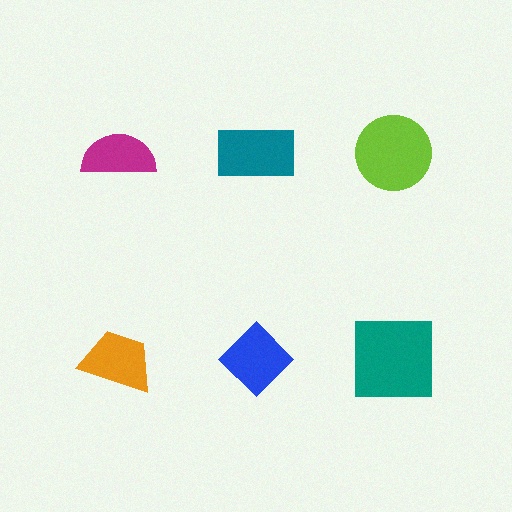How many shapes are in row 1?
3 shapes.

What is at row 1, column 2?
A teal rectangle.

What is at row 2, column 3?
A teal square.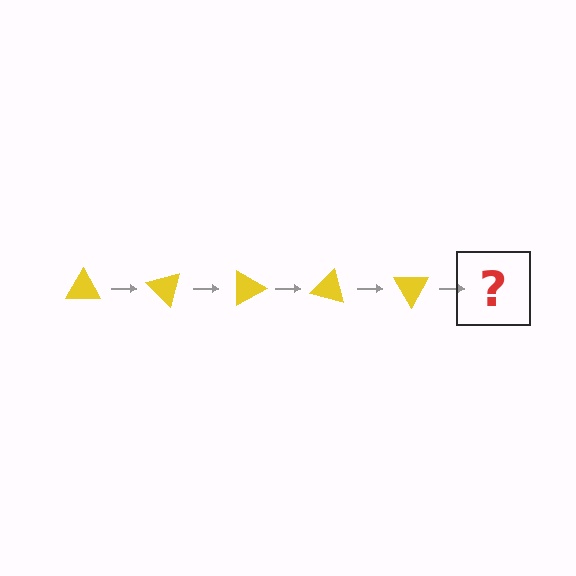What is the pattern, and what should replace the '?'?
The pattern is that the triangle rotates 45 degrees each step. The '?' should be a yellow triangle rotated 225 degrees.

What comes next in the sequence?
The next element should be a yellow triangle rotated 225 degrees.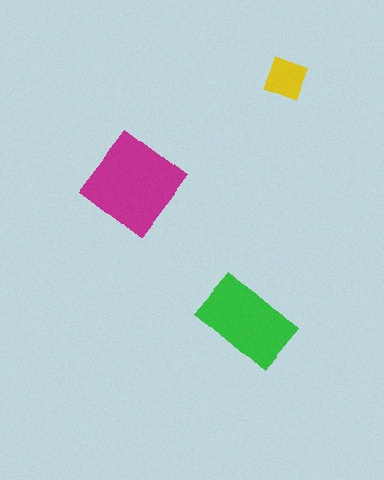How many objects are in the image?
There are 3 objects in the image.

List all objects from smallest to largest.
The yellow diamond, the green rectangle, the magenta diamond.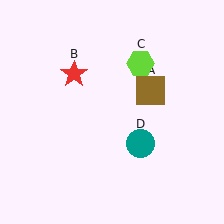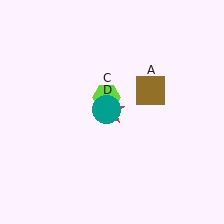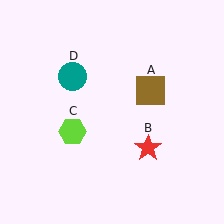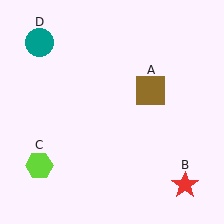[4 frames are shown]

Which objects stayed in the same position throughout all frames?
Brown square (object A) remained stationary.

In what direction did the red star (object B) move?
The red star (object B) moved down and to the right.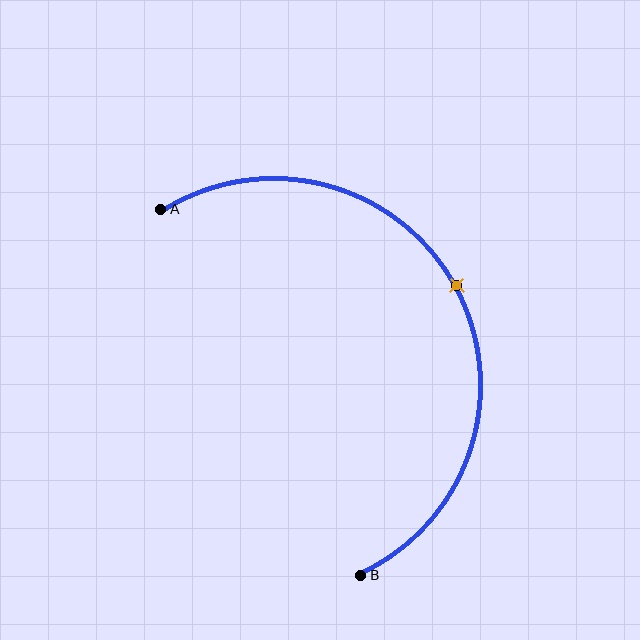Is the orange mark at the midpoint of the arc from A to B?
Yes. The orange mark lies on the arc at equal arc-length from both A and B — it is the arc midpoint.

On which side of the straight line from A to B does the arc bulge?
The arc bulges to the right of the straight line connecting A and B.